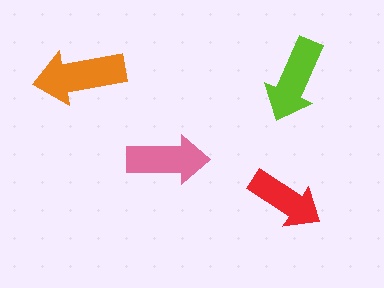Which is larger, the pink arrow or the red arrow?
The pink one.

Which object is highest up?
The orange arrow is topmost.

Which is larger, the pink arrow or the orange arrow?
The orange one.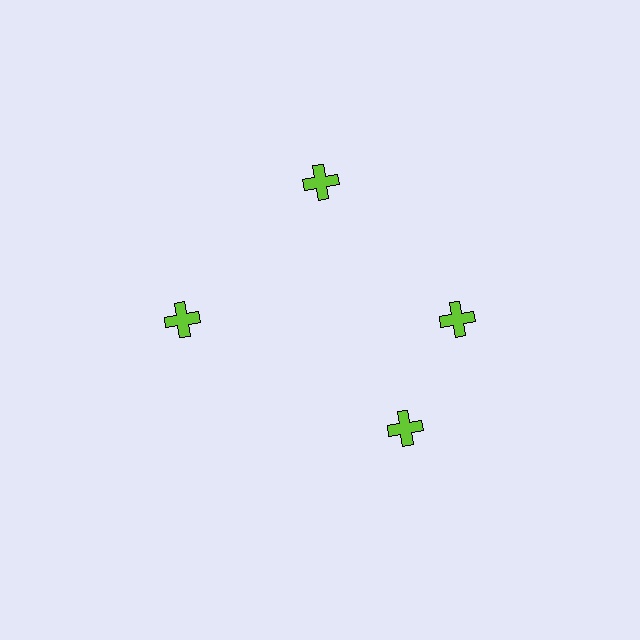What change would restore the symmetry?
The symmetry would be restored by rotating it back into even spacing with its neighbors so that all 4 crosses sit at equal angles and equal distance from the center.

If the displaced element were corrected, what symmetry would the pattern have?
It would have 4-fold rotational symmetry — the pattern would map onto itself every 90 degrees.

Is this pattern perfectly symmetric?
No. The 4 lime crosses are arranged in a ring, but one element near the 6 o'clock position is rotated out of alignment along the ring, breaking the 4-fold rotational symmetry.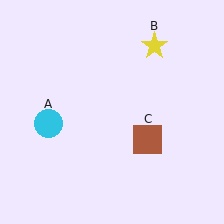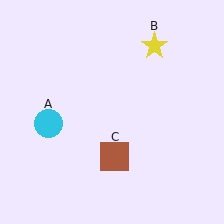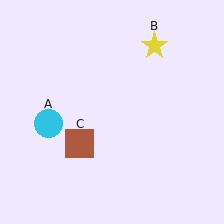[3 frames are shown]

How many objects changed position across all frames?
1 object changed position: brown square (object C).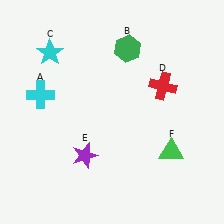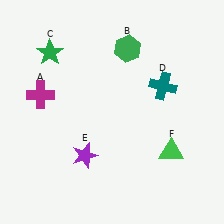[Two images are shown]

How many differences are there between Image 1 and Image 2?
There are 3 differences between the two images.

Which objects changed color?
A changed from cyan to magenta. C changed from cyan to green. D changed from red to teal.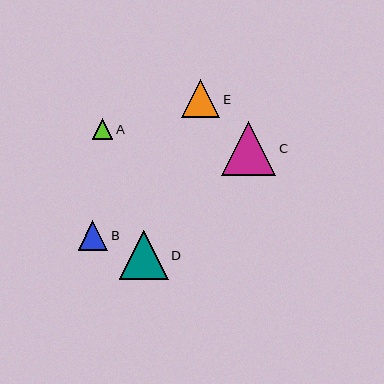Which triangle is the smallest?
Triangle A is the smallest with a size of approximately 21 pixels.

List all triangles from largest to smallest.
From largest to smallest: C, D, E, B, A.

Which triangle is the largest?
Triangle C is the largest with a size of approximately 54 pixels.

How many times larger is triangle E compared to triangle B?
Triangle E is approximately 1.3 times the size of triangle B.